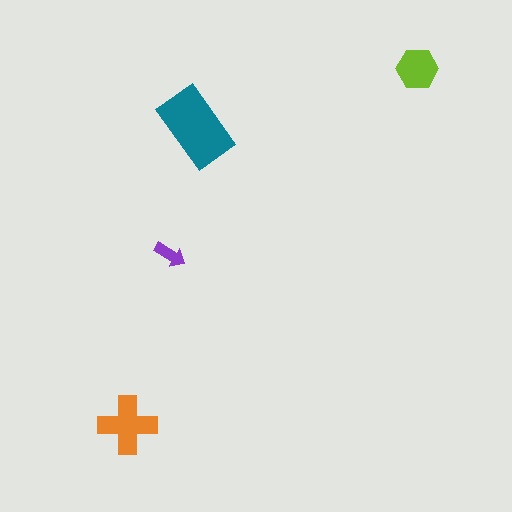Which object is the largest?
The teal rectangle.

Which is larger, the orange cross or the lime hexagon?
The orange cross.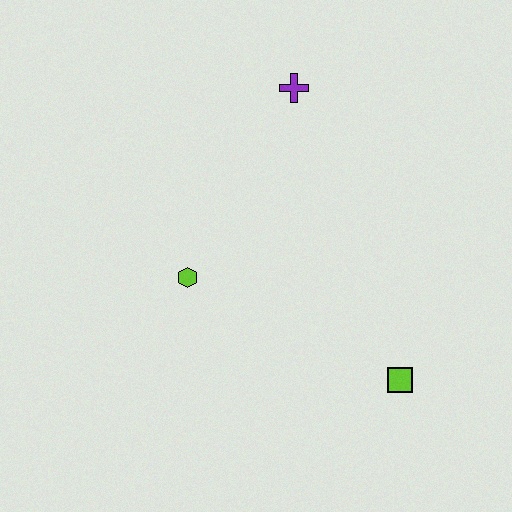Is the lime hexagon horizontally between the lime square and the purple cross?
No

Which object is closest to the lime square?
The lime hexagon is closest to the lime square.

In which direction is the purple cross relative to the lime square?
The purple cross is above the lime square.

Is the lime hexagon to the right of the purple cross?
No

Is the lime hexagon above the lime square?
Yes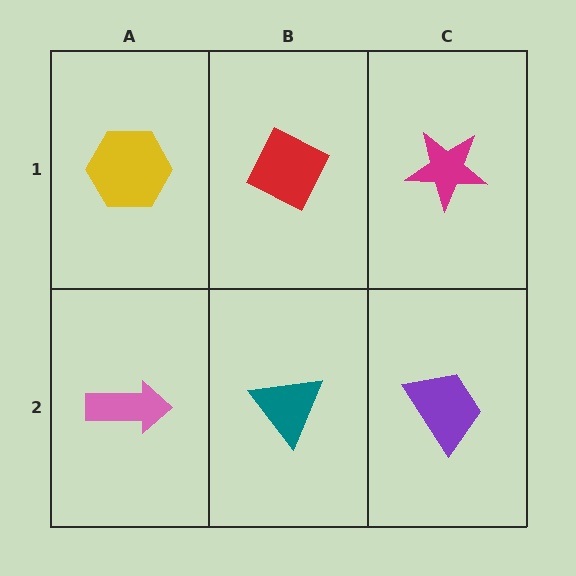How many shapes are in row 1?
3 shapes.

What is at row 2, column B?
A teal triangle.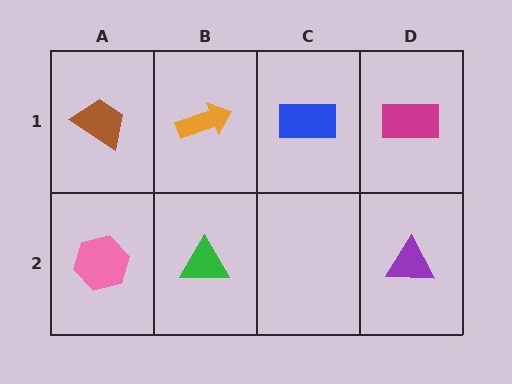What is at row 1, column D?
A magenta rectangle.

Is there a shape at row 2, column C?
No, that cell is empty.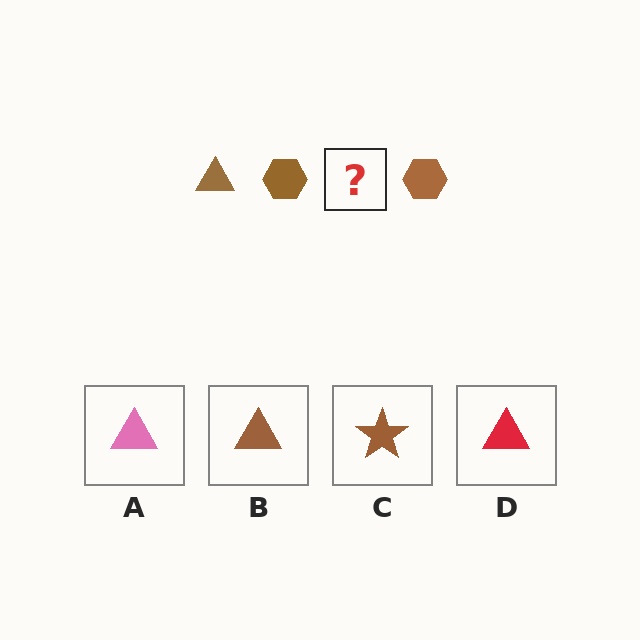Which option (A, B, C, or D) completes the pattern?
B.